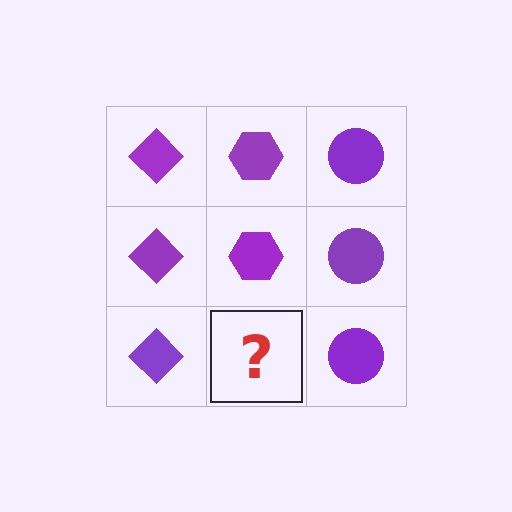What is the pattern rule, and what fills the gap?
The rule is that each column has a consistent shape. The gap should be filled with a purple hexagon.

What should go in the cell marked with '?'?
The missing cell should contain a purple hexagon.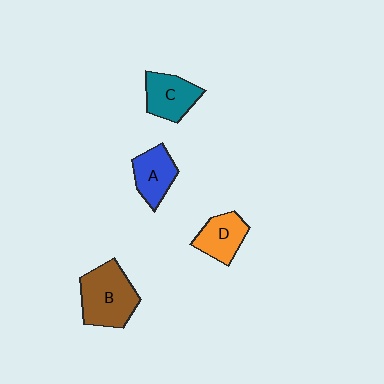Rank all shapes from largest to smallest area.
From largest to smallest: B (brown), C (teal), A (blue), D (orange).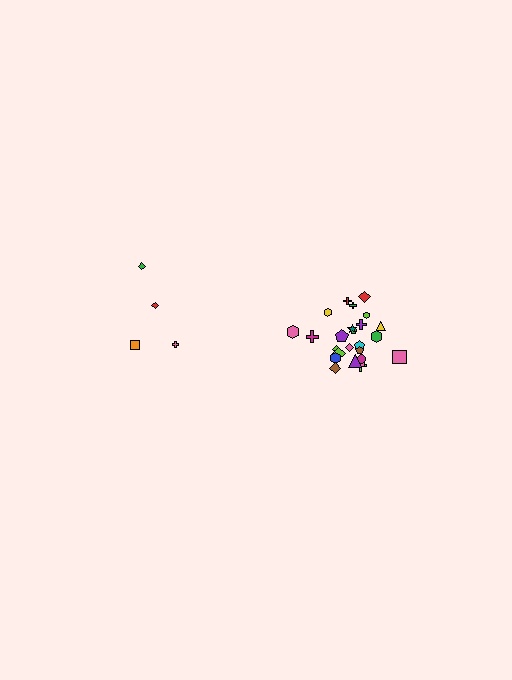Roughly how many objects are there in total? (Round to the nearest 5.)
Roughly 30 objects in total.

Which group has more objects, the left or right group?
The right group.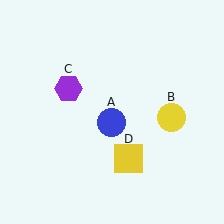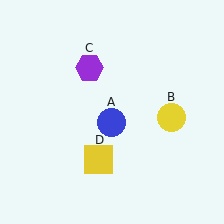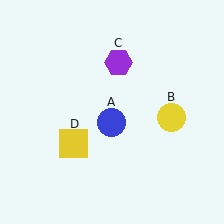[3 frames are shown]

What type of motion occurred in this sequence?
The purple hexagon (object C), yellow square (object D) rotated clockwise around the center of the scene.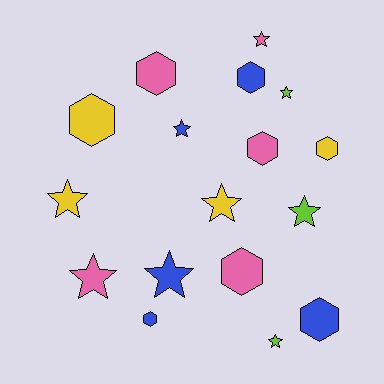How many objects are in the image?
There are 17 objects.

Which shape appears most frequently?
Star, with 9 objects.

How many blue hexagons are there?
There are 3 blue hexagons.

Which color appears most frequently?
Blue, with 5 objects.